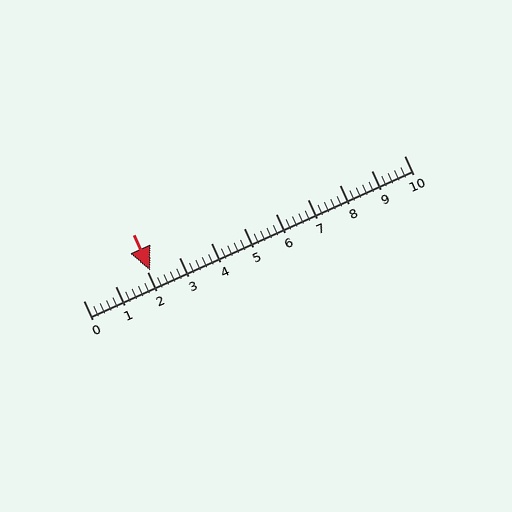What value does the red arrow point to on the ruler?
The red arrow points to approximately 2.1.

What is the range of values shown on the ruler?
The ruler shows values from 0 to 10.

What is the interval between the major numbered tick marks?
The major tick marks are spaced 1 units apart.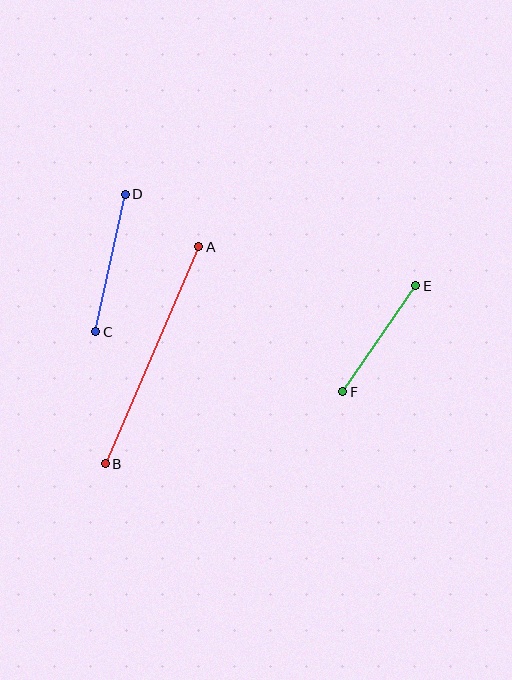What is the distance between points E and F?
The distance is approximately 129 pixels.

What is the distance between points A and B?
The distance is approximately 236 pixels.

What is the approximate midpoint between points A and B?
The midpoint is at approximately (152, 355) pixels.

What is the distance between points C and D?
The distance is approximately 141 pixels.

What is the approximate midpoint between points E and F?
The midpoint is at approximately (379, 339) pixels.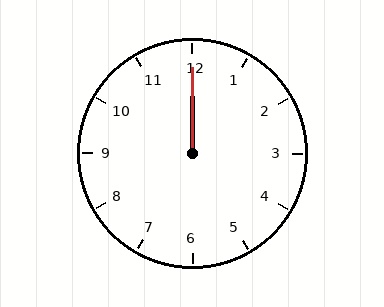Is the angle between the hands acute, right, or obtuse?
It is acute.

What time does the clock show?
12:00.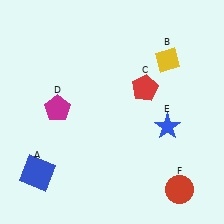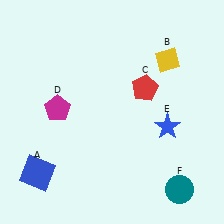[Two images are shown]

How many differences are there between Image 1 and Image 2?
There is 1 difference between the two images.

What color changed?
The circle (F) changed from red in Image 1 to teal in Image 2.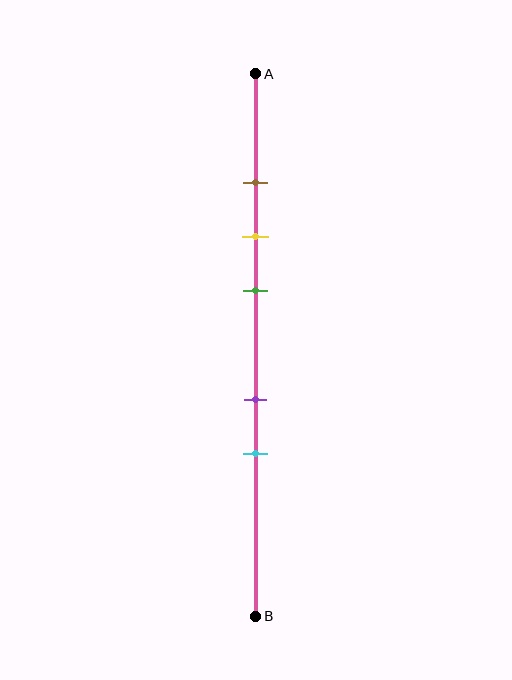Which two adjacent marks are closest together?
The brown and yellow marks are the closest adjacent pair.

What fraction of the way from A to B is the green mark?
The green mark is approximately 40% (0.4) of the way from A to B.